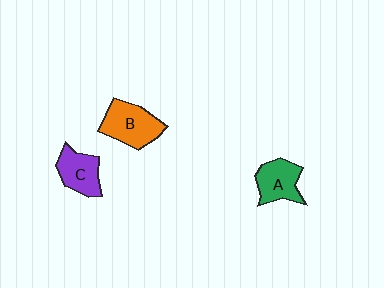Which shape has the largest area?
Shape B (orange).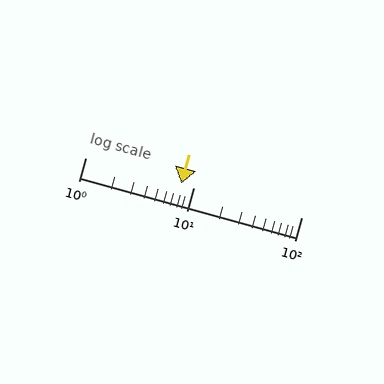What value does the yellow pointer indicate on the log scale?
The pointer indicates approximately 7.7.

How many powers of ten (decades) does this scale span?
The scale spans 2 decades, from 1 to 100.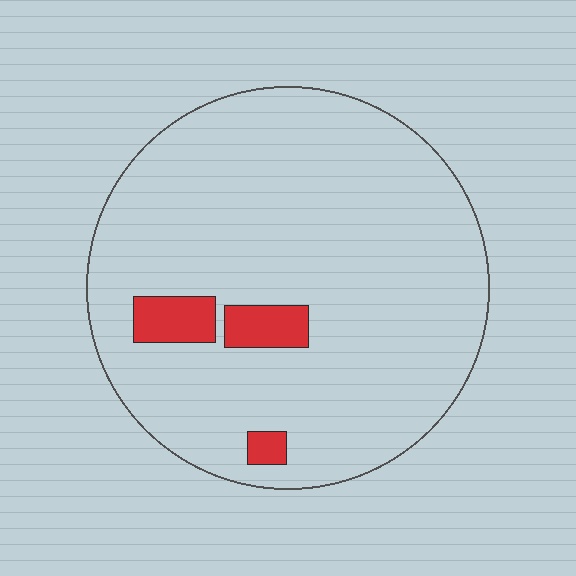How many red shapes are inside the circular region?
3.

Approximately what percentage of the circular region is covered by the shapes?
Approximately 5%.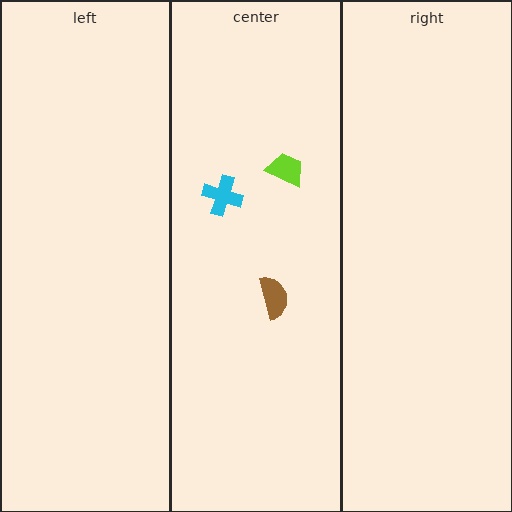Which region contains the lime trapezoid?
The center region.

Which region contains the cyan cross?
The center region.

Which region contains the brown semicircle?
The center region.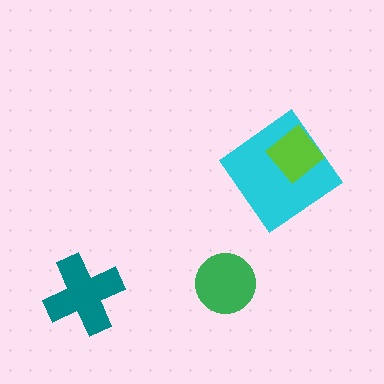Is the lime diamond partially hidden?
No, no other shape covers it.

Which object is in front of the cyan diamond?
The lime diamond is in front of the cyan diamond.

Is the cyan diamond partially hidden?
Yes, it is partially covered by another shape.